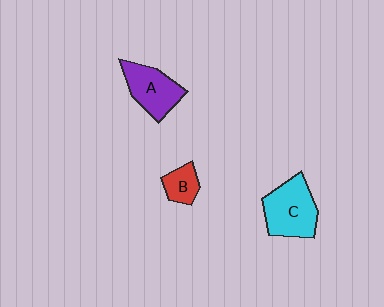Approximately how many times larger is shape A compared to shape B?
Approximately 1.9 times.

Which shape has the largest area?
Shape C (cyan).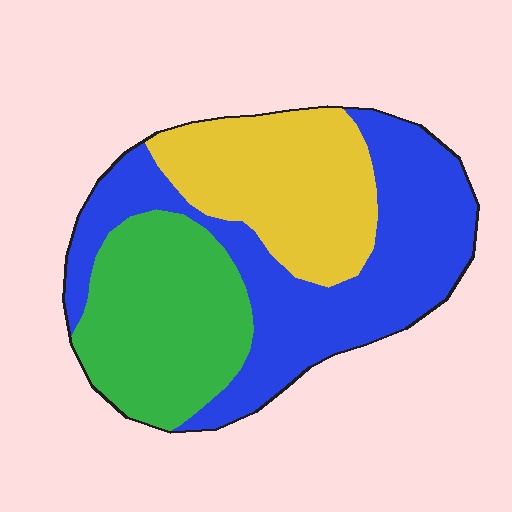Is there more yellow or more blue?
Blue.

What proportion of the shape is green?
Green covers around 30% of the shape.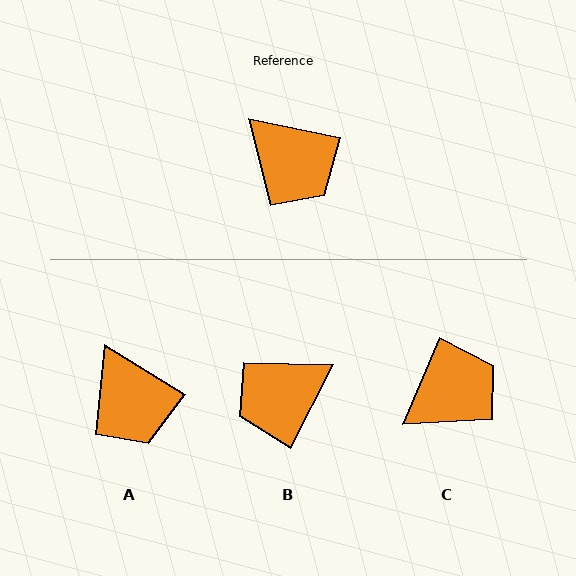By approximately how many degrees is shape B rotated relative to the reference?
Approximately 105 degrees clockwise.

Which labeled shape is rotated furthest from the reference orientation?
B, about 105 degrees away.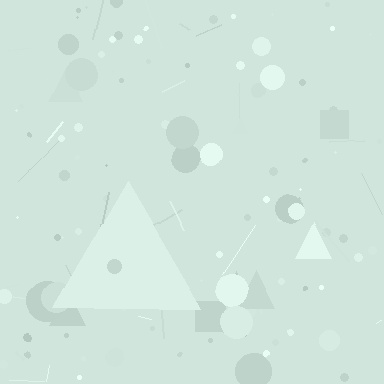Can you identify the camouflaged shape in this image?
The camouflaged shape is a triangle.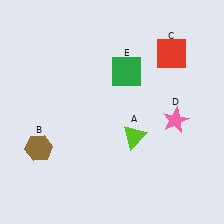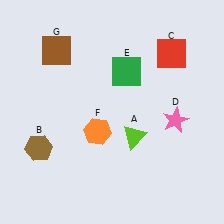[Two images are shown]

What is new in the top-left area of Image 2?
A brown square (G) was added in the top-left area of Image 2.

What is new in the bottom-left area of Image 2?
An orange hexagon (F) was added in the bottom-left area of Image 2.